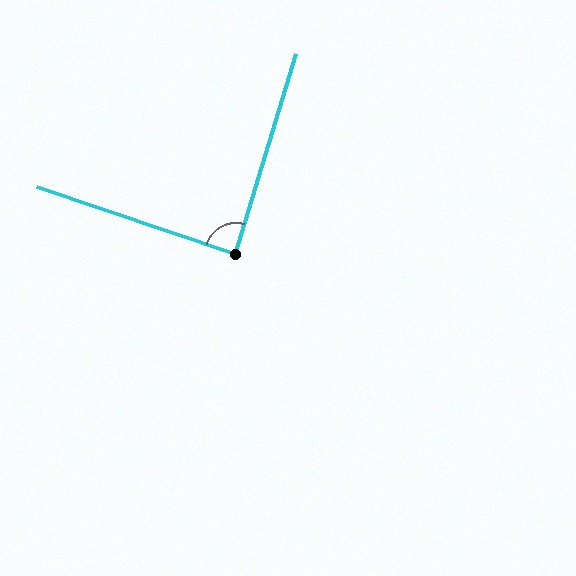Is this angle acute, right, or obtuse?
It is approximately a right angle.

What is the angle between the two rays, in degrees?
Approximately 88 degrees.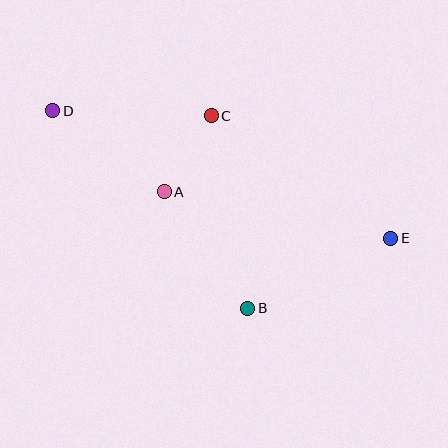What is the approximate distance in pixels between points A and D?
The distance between A and D is approximately 138 pixels.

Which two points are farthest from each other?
Points D and E are farthest from each other.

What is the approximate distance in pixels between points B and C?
The distance between B and C is approximately 196 pixels.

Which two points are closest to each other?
Points A and C are closest to each other.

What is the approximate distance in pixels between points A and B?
The distance between A and B is approximately 143 pixels.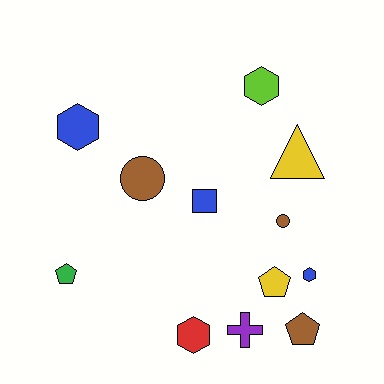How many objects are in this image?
There are 12 objects.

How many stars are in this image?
There are no stars.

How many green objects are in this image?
There is 1 green object.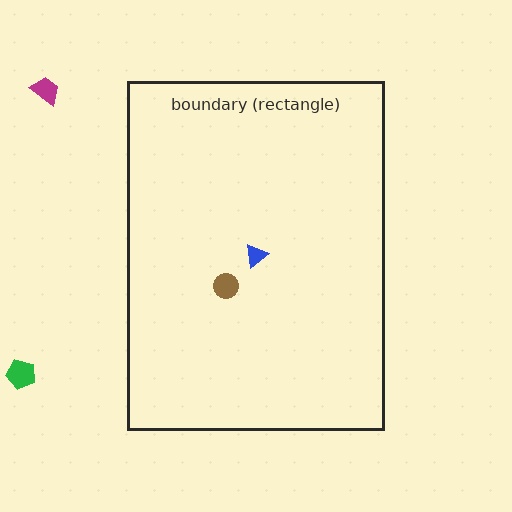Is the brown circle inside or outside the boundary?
Inside.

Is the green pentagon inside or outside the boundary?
Outside.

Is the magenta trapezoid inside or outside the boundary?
Outside.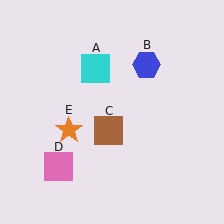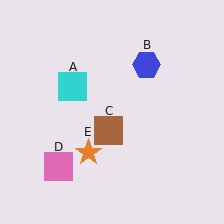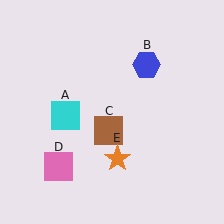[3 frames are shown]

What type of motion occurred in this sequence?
The cyan square (object A), orange star (object E) rotated counterclockwise around the center of the scene.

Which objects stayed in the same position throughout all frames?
Blue hexagon (object B) and brown square (object C) and pink square (object D) remained stationary.